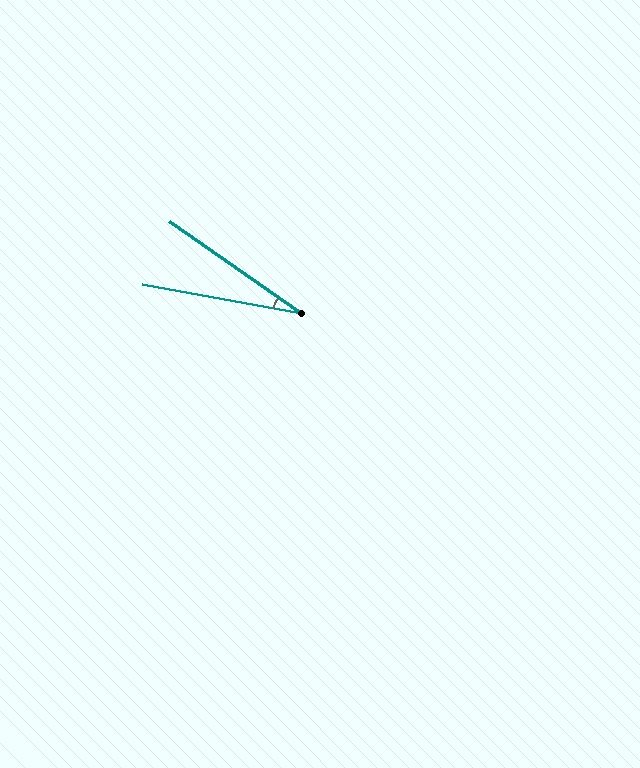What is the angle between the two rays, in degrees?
Approximately 25 degrees.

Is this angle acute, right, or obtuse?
It is acute.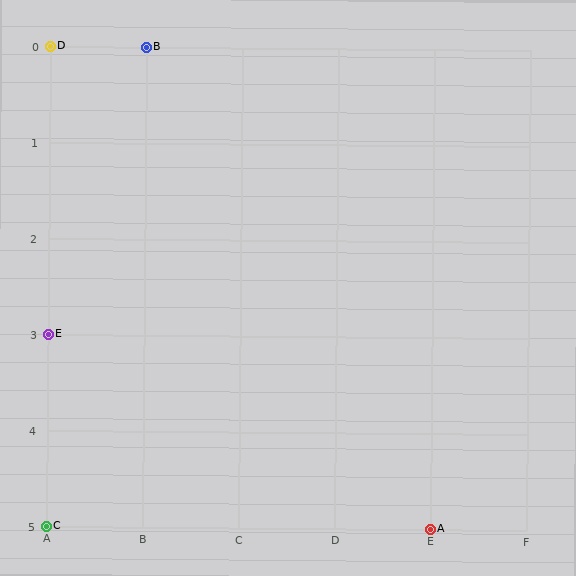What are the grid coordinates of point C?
Point C is at grid coordinates (A, 5).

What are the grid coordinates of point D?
Point D is at grid coordinates (A, 0).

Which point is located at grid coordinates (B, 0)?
Point B is at (B, 0).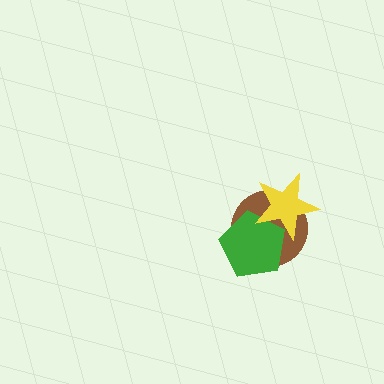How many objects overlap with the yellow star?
2 objects overlap with the yellow star.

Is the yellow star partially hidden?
No, no other shape covers it.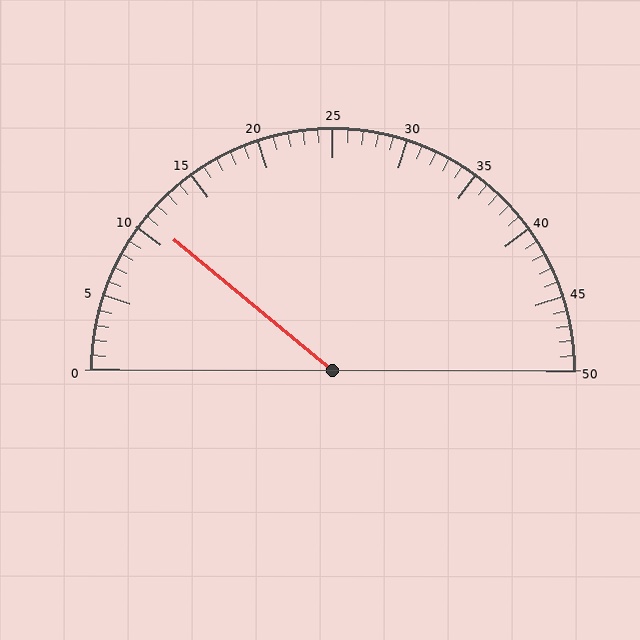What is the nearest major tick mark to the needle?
The nearest major tick mark is 10.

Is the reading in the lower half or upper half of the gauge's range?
The reading is in the lower half of the range (0 to 50).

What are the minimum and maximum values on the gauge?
The gauge ranges from 0 to 50.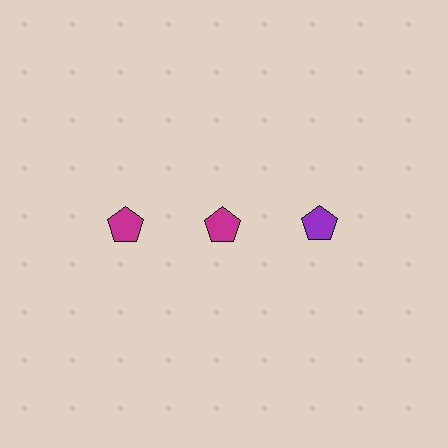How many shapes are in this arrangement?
There are 3 shapes arranged in a grid pattern.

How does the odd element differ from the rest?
It has a different color: purple instead of magenta.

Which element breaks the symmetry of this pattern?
The purple pentagon in the top row, center column breaks the symmetry. All other shapes are magenta pentagons.